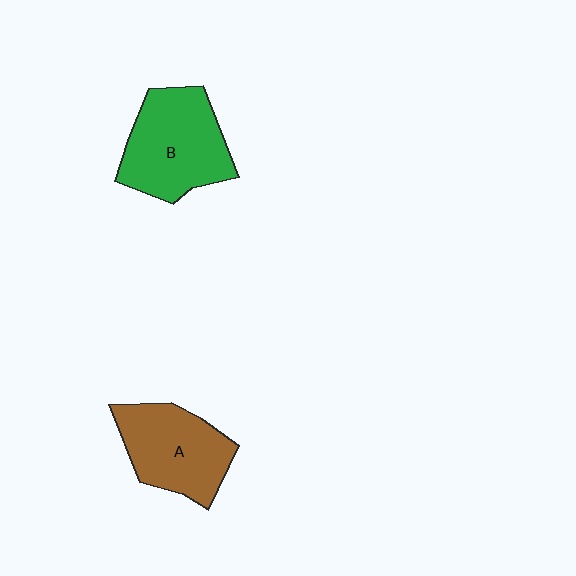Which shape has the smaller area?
Shape A (brown).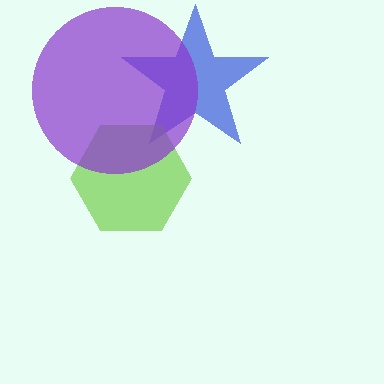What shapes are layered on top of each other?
The layered shapes are: a blue star, a lime hexagon, a purple circle.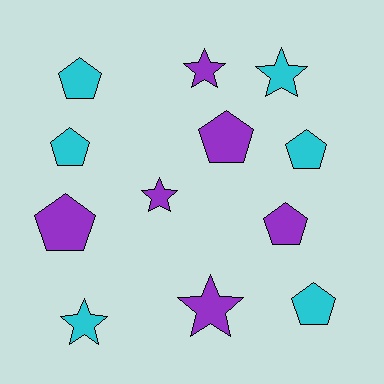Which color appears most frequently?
Purple, with 6 objects.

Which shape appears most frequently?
Pentagon, with 7 objects.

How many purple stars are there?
There are 3 purple stars.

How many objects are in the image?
There are 12 objects.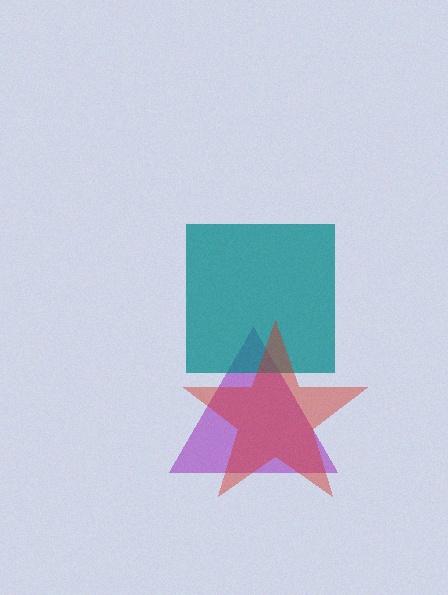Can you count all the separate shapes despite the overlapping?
Yes, there are 3 separate shapes.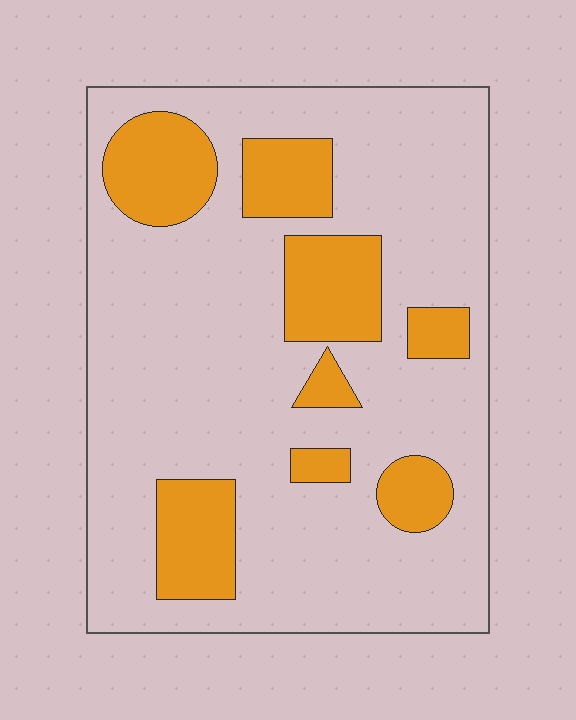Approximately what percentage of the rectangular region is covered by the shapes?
Approximately 25%.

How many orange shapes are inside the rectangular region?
8.